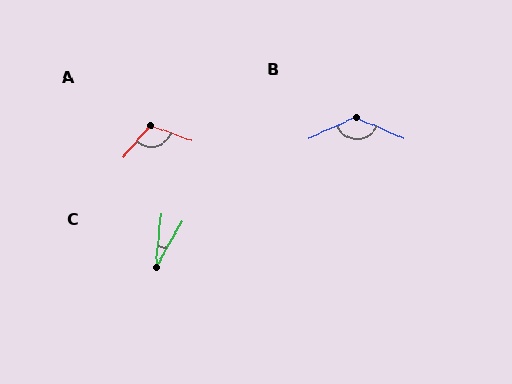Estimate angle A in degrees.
Approximately 111 degrees.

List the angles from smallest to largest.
C (25°), A (111°), B (133°).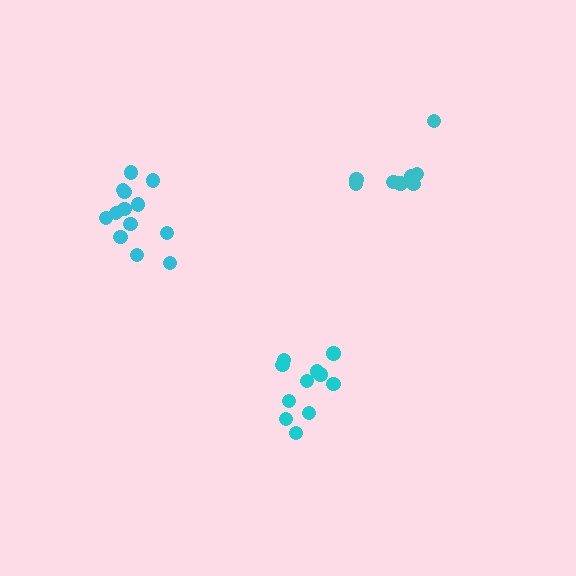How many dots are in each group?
Group 1: 12 dots, Group 2: 9 dots, Group 3: 13 dots (34 total).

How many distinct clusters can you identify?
There are 3 distinct clusters.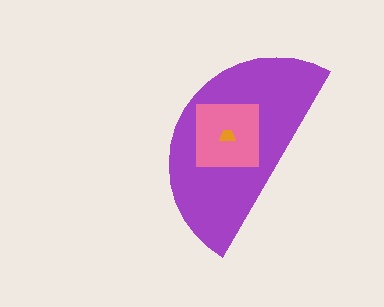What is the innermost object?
The orange trapezoid.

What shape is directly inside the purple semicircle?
The pink square.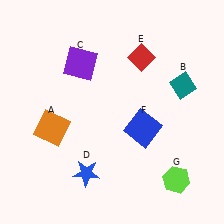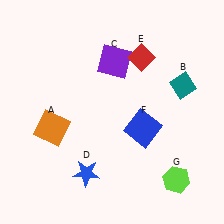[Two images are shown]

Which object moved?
The purple square (C) moved right.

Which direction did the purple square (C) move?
The purple square (C) moved right.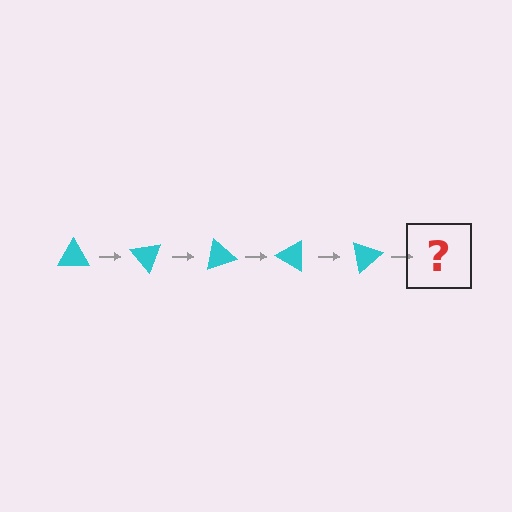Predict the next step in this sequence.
The next step is a cyan triangle rotated 250 degrees.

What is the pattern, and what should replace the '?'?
The pattern is that the triangle rotates 50 degrees each step. The '?' should be a cyan triangle rotated 250 degrees.